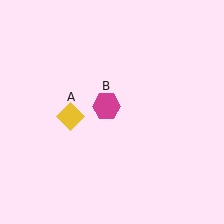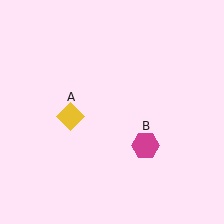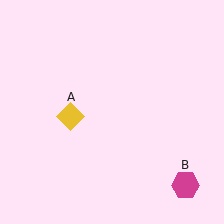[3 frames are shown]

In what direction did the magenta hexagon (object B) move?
The magenta hexagon (object B) moved down and to the right.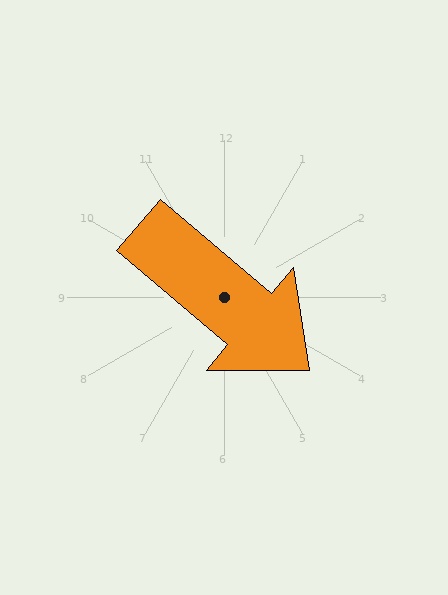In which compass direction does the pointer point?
Southeast.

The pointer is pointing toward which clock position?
Roughly 4 o'clock.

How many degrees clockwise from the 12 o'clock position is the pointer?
Approximately 130 degrees.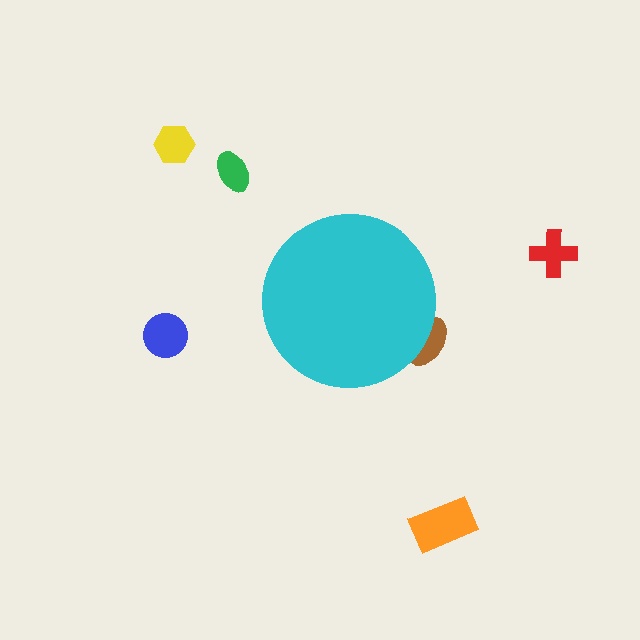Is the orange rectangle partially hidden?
No, the orange rectangle is fully visible.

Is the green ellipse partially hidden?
No, the green ellipse is fully visible.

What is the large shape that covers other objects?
A cyan circle.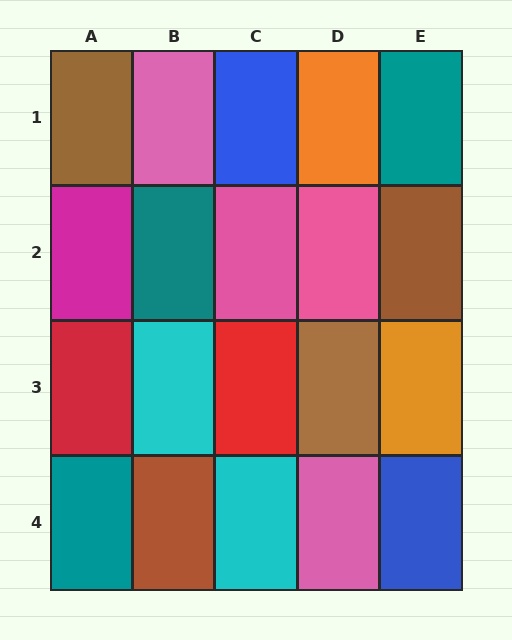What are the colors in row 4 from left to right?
Teal, brown, cyan, pink, blue.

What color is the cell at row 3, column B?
Cyan.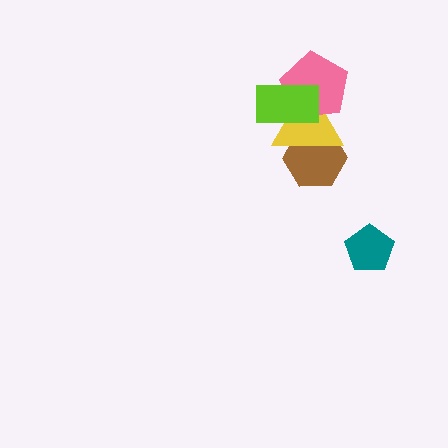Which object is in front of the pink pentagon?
The lime rectangle is in front of the pink pentagon.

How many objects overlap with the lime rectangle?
2 objects overlap with the lime rectangle.